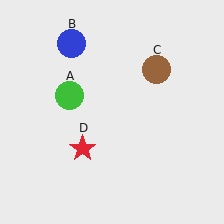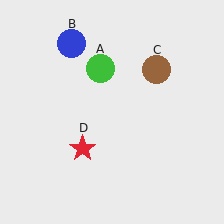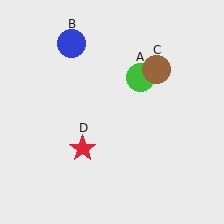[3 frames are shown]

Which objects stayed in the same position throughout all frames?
Blue circle (object B) and brown circle (object C) and red star (object D) remained stationary.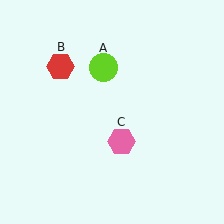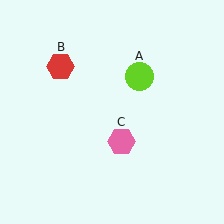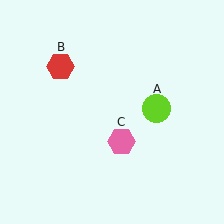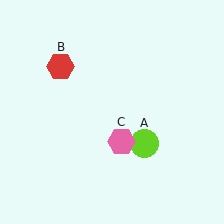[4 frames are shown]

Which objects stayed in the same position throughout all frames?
Red hexagon (object B) and pink hexagon (object C) remained stationary.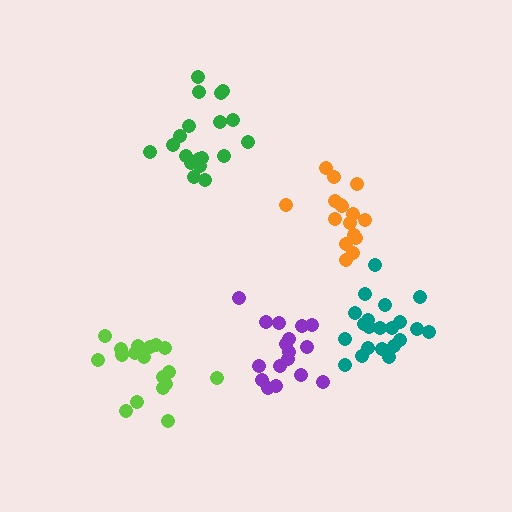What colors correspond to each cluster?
The clusters are colored: orange, purple, green, lime, teal.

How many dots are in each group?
Group 1: 16 dots, Group 2: 17 dots, Group 3: 19 dots, Group 4: 18 dots, Group 5: 21 dots (91 total).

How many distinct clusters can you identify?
There are 5 distinct clusters.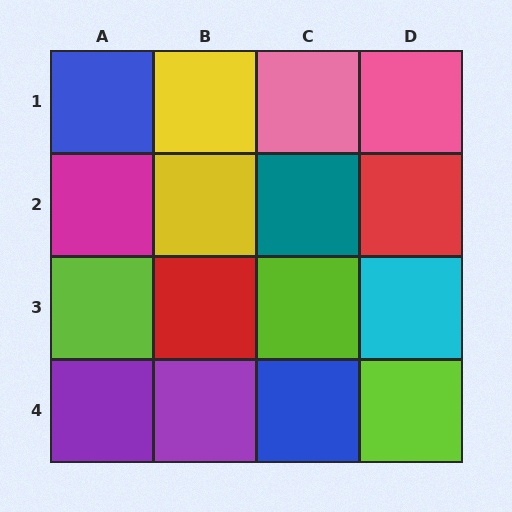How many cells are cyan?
1 cell is cyan.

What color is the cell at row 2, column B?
Yellow.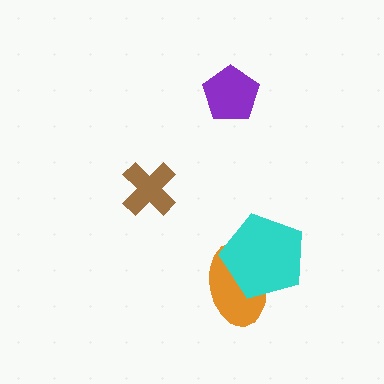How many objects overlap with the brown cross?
0 objects overlap with the brown cross.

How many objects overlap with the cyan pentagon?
1 object overlaps with the cyan pentagon.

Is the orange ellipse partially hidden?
Yes, it is partially covered by another shape.